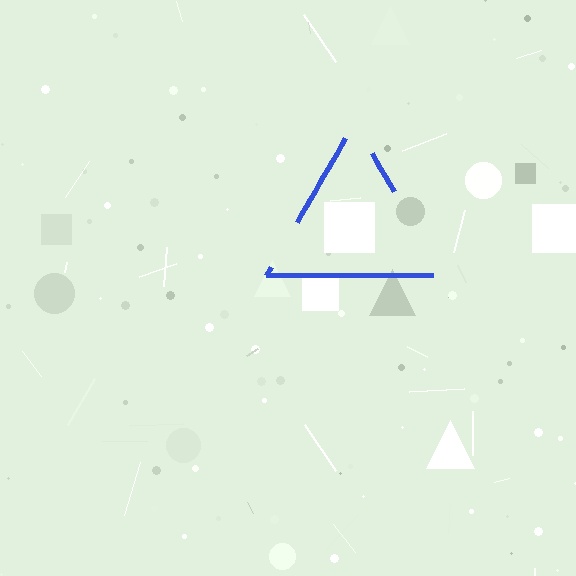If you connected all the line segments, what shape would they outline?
They would outline a triangle.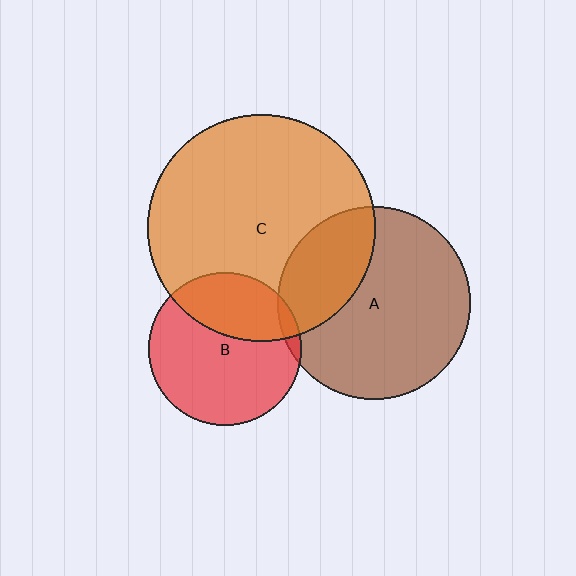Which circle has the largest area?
Circle C (orange).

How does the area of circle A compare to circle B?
Approximately 1.6 times.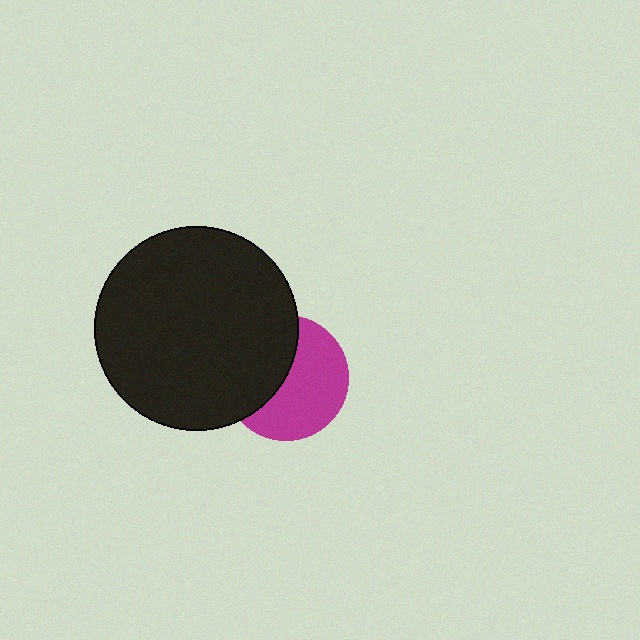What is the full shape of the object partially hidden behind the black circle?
The partially hidden object is a magenta circle.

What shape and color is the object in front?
The object in front is a black circle.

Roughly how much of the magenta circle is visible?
About half of it is visible (roughly 56%).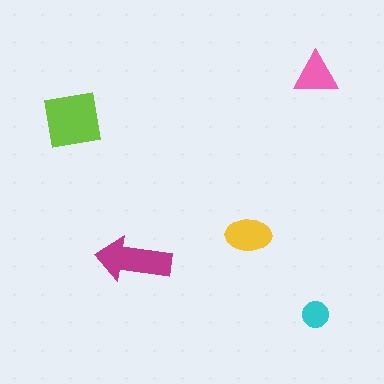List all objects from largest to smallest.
The lime square, the magenta arrow, the yellow ellipse, the pink triangle, the cyan circle.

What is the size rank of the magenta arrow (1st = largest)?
2nd.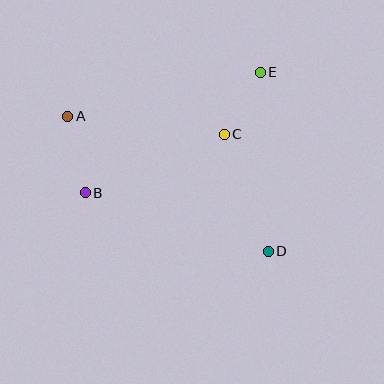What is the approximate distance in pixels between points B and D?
The distance between B and D is approximately 192 pixels.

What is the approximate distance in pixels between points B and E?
The distance between B and E is approximately 212 pixels.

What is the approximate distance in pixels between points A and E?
The distance between A and E is approximately 197 pixels.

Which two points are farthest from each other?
Points A and D are farthest from each other.